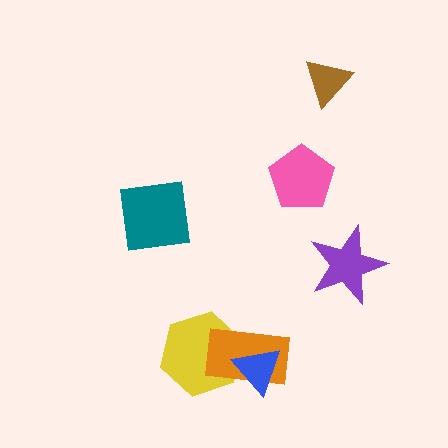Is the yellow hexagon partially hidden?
Yes, it is partially covered by another shape.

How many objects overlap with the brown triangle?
0 objects overlap with the brown triangle.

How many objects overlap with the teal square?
0 objects overlap with the teal square.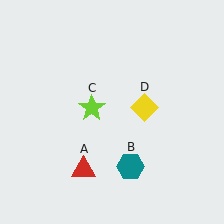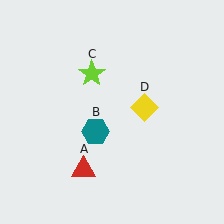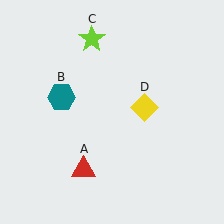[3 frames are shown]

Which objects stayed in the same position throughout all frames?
Red triangle (object A) and yellow diamond (object D) remained stationary.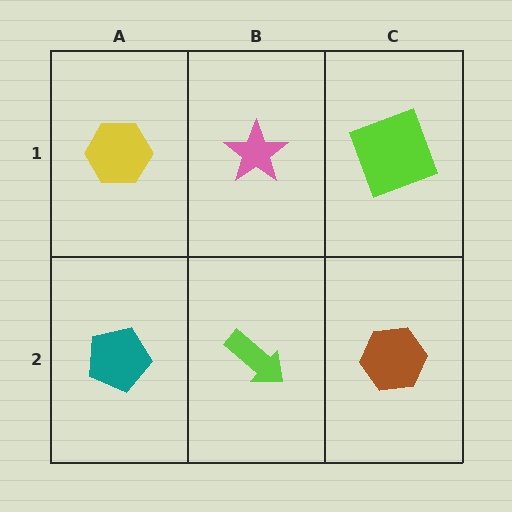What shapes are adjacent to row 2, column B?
A pink star (row 1, column B), a teal pentagon (row 2, column A), a brown hexagon (row 2, column C).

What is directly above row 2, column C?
A lime square.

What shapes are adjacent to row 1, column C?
A brown hexagon (row 2, column C), a pink star (row 1, column B).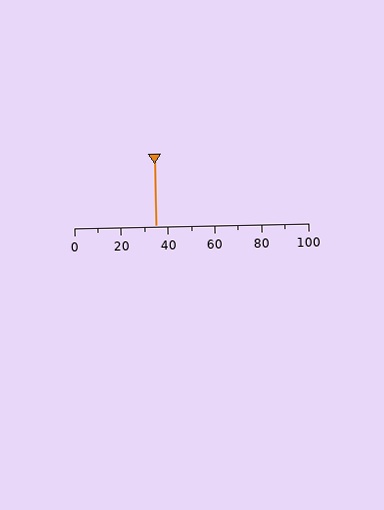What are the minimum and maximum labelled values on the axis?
The axis runs from 0 to 100.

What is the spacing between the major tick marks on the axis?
The major ticks are spaced 20 apart.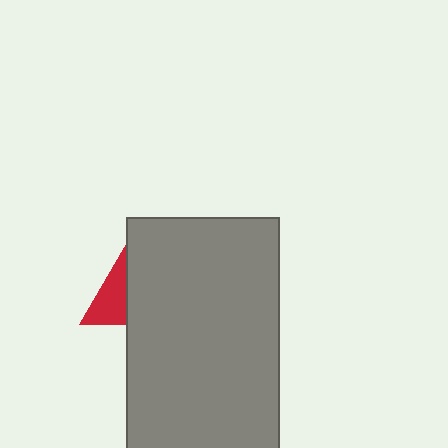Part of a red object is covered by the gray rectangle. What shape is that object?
It is a triangle.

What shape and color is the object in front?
The object in front is a gray rectangle.